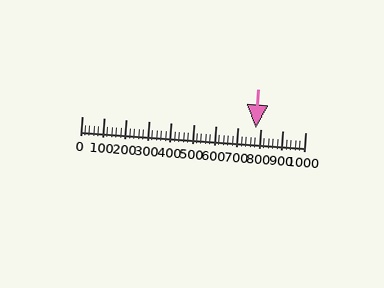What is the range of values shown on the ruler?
The ruler shows values from 0 to 1000.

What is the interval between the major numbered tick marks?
The major tick marks are spaced 100 units apart.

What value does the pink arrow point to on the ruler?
The pink arrow points to approximately 780.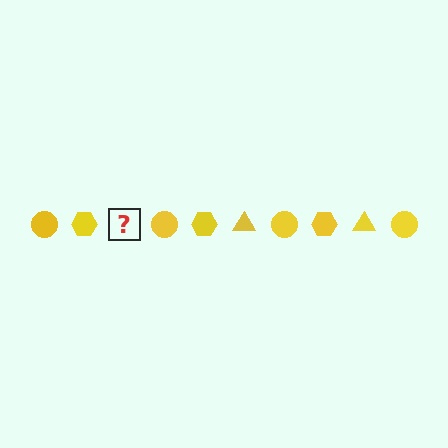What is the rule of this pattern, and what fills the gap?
The rule is that the pattern cycles through circle, hexagon, triangle shapes in yellow. The gap should be filled with a yellow triangle.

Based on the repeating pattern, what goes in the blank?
The blank should be a yellow triangle.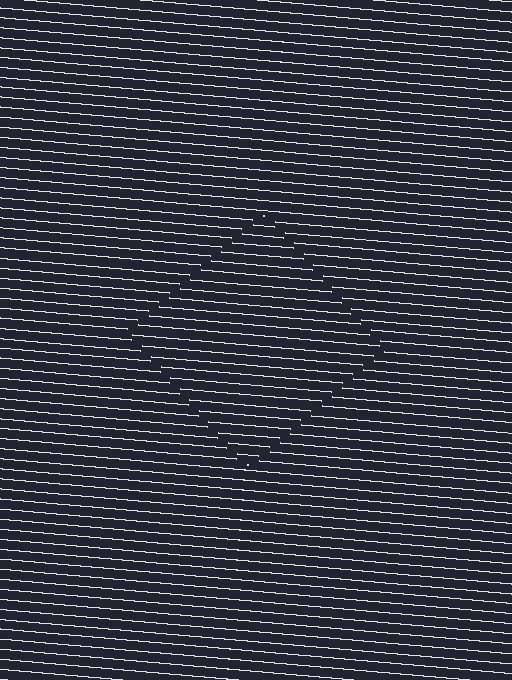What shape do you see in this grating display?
An illusory square. The interior of the shape contains the same grating, shifted by half a period — the contour is defined by the phase discontinuity where line-ends from the inner and outer gratings abut.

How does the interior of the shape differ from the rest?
The interior of the shape contains the same grating, shifted by half a period — the contour is defined by the phase discontinuity where line-ends from the inner and outer gratings abut.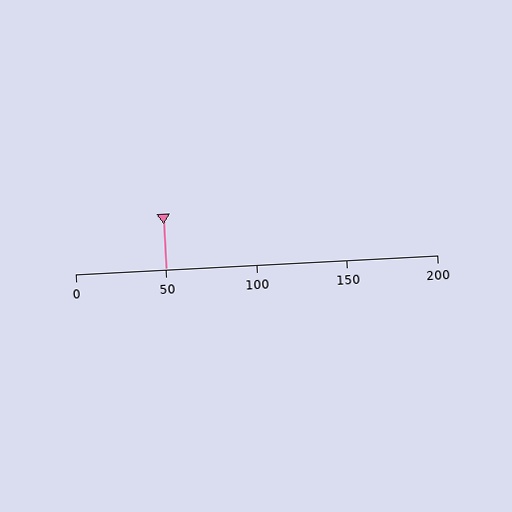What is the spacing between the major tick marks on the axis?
The major ticks are spaced 50 apart.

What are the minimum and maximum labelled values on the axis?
The axis runs from 0 to 200.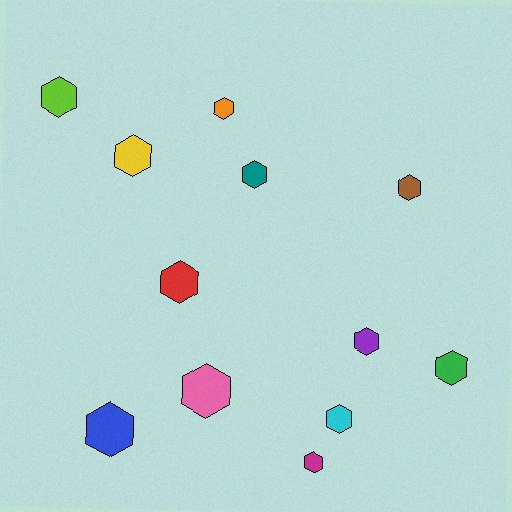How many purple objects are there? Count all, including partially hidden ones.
There is 1 purple object.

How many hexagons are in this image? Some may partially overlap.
There are 12 hexagons.